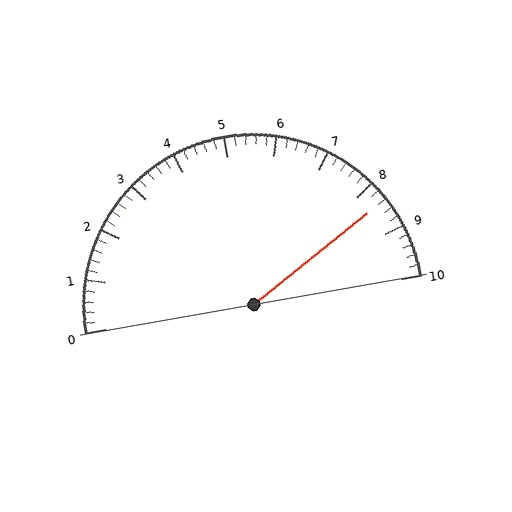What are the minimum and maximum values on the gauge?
The gauge ranges from 0 to 10.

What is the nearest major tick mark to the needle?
The nearest major tick mark is 8.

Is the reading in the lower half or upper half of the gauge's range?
The reading is in the upper half of the range (0 to 10).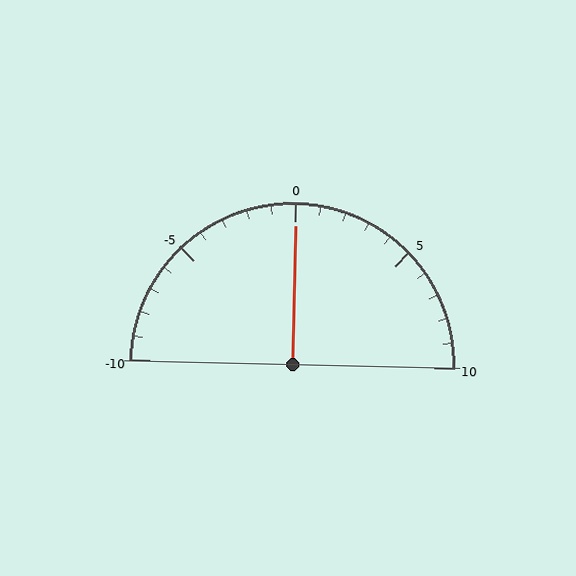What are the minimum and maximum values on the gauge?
The gauge ranges from -10 to 10.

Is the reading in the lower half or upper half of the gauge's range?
The reading is in the upper half of the range (-10 to 10).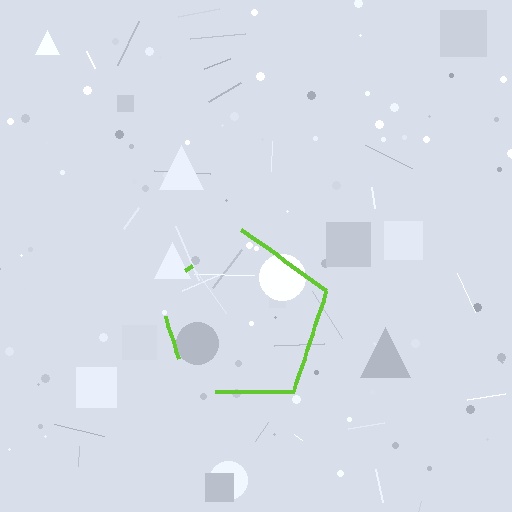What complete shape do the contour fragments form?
The contour fragments form a pentagon.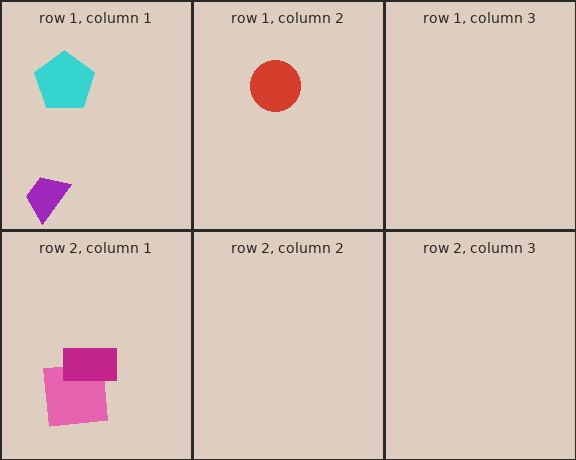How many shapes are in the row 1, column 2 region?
1.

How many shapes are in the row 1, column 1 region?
2.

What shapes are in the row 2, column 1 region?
The pink square, the magenta rectangle.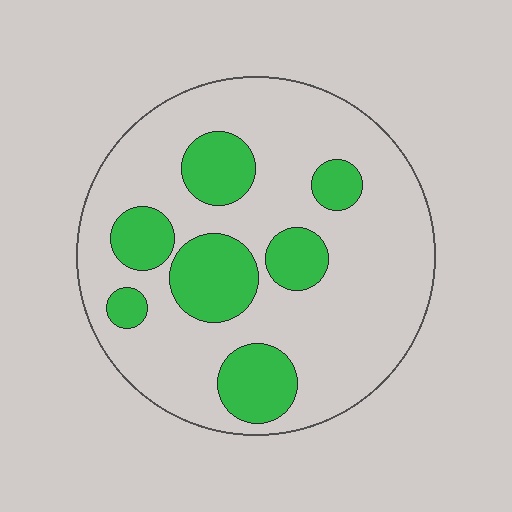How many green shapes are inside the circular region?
7.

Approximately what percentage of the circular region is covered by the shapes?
Approximately 25%.